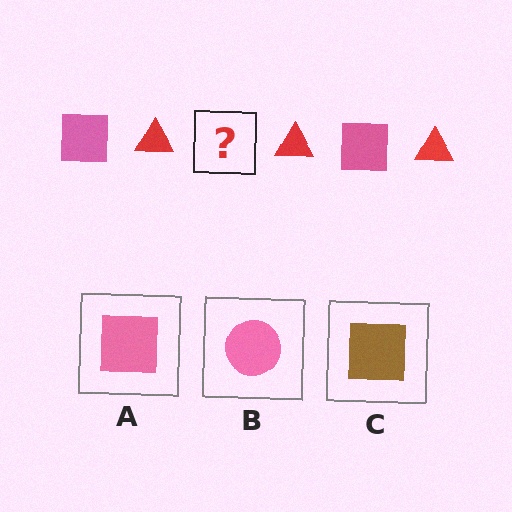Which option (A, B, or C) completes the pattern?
A.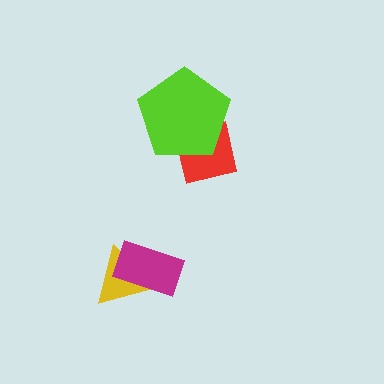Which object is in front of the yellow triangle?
The magenta rectangle is in front of the yellow triangle.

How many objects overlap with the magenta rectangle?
1 object overlaps with the magenta rectangle.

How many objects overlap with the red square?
1 object overlaps with the red square.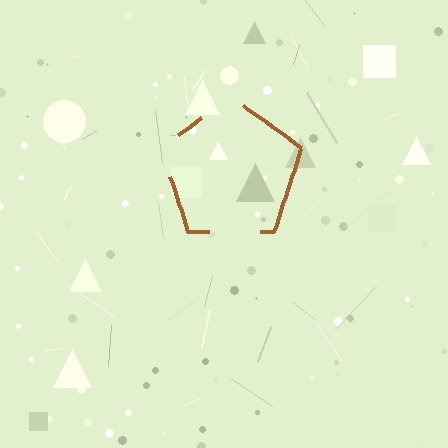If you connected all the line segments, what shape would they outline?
They would outline a pentagon.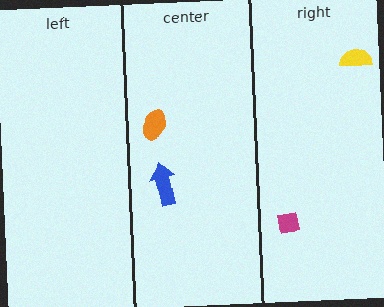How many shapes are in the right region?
2.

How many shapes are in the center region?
2.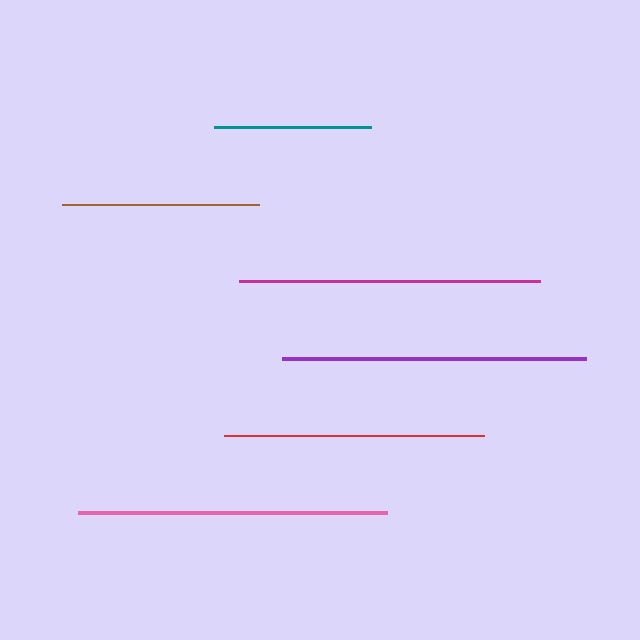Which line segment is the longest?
The pink line is the longest at approximately 309 pixels.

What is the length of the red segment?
The red segment is approximately 260 pixels long.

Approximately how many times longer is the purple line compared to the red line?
The purple line is approximately 1.2 times the length of the red line.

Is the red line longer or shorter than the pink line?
The pink line is longer than the red line.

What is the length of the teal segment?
The teal segment is approximately 156 pixels long.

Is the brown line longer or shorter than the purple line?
The purple line is longer than the brown line.